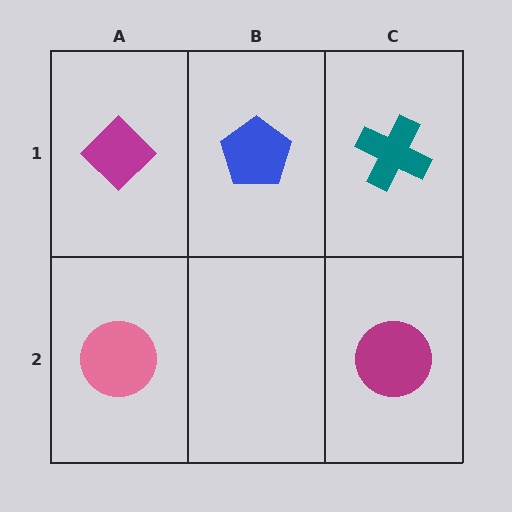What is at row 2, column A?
A pink circle.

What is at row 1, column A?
A magenta diamond.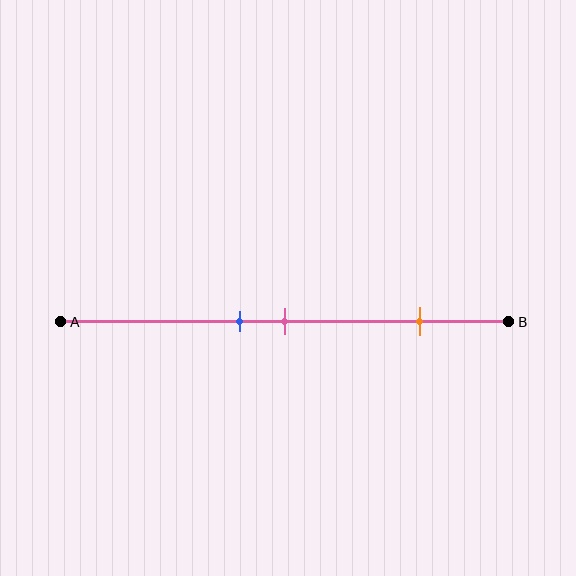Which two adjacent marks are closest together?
The blue and pink marks are the closest adjacent pair.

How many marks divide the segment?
There are 3 marks dividing the segment.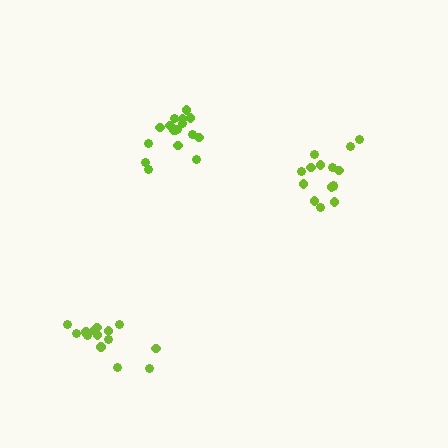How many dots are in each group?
Group 1: 18 dots, Group 2: 15 dots, Group 3: 16 dots (49 total).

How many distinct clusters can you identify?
There are 3 distinct clusters.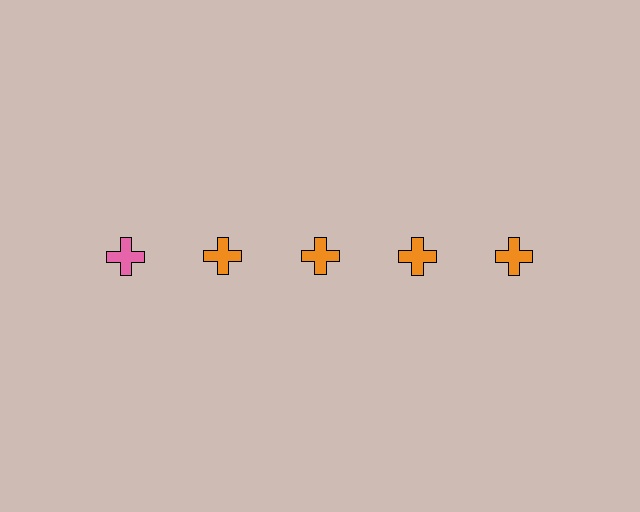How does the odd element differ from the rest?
It has a different color: pink instead of orange.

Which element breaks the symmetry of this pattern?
The pink cross in the top row, leftmost column breaks the symmetry. All other shapes are orange crosses.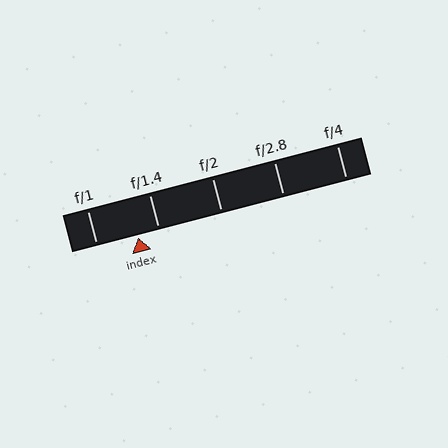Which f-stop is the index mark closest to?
The index mark is closest to f/1.4.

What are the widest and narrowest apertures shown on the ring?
The widest aperture shown is f/1 and the narrowest is f/4.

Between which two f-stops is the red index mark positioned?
The index mark is between f/1 and f/1.4.